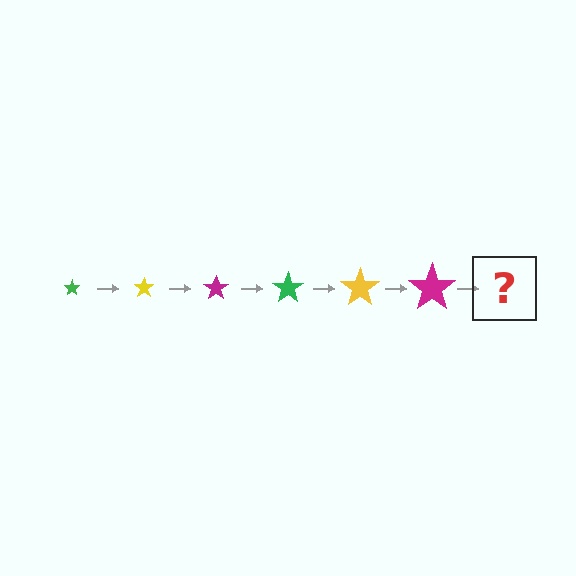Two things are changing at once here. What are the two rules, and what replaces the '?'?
The two rules are that the star grows larger each step and the color cycles through green, yellow, and magenta. The '?' should be a green star, larger than the previous one.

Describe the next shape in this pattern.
It should be a green star, larger than the previous one.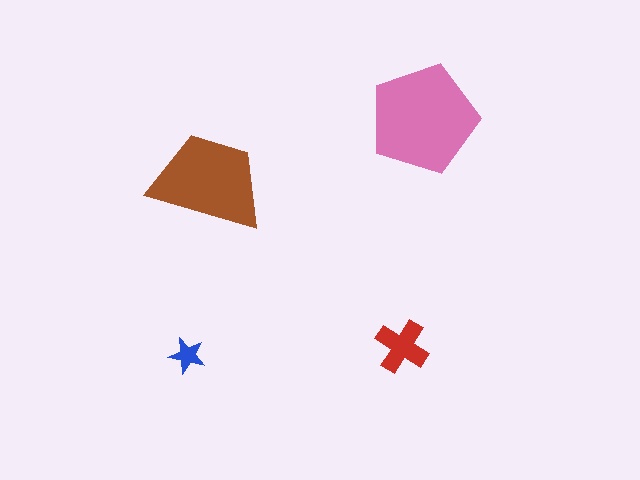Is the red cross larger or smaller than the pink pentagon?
Smaller.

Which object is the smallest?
The blue star.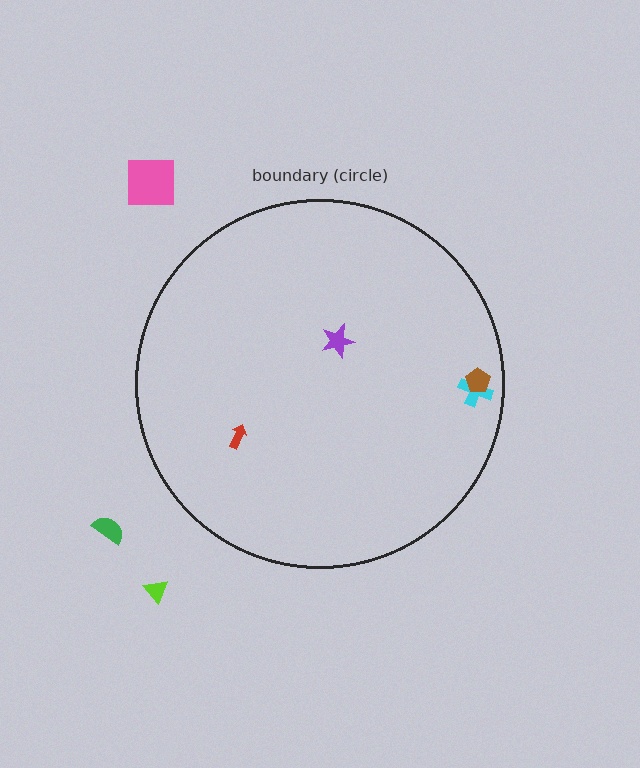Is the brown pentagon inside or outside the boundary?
Inside.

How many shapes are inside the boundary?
4 inside, 3 outside.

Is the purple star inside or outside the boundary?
Inside.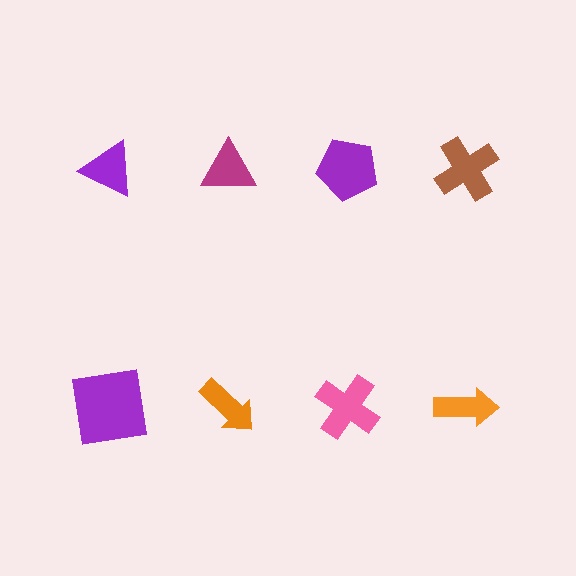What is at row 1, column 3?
A purple pentagon.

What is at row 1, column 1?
A purple triangle.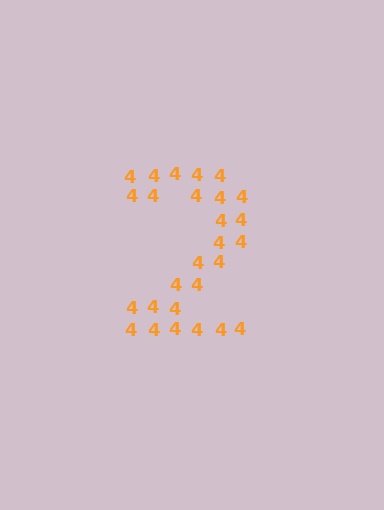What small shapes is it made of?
It is made of small digit 4's.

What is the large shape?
The large shape is the digit 2.